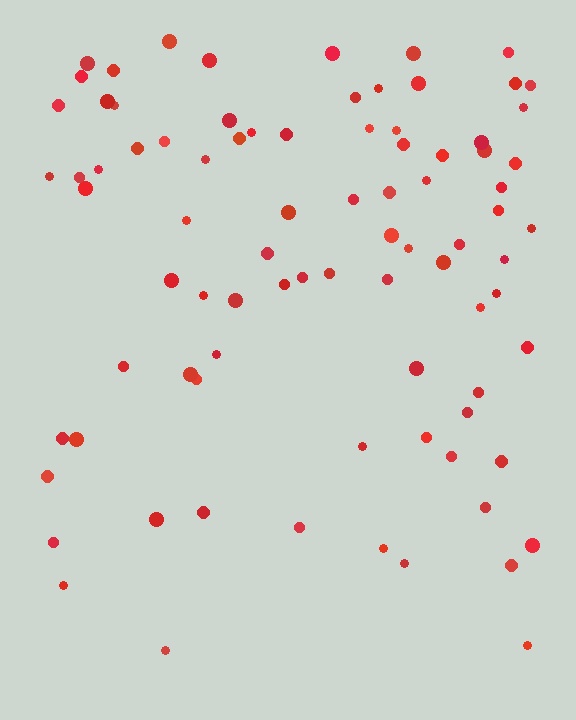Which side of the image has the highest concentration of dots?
The top.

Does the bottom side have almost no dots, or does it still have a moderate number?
Still a moderate number, just noticeably fewer than the top.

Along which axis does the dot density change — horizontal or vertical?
Vertical.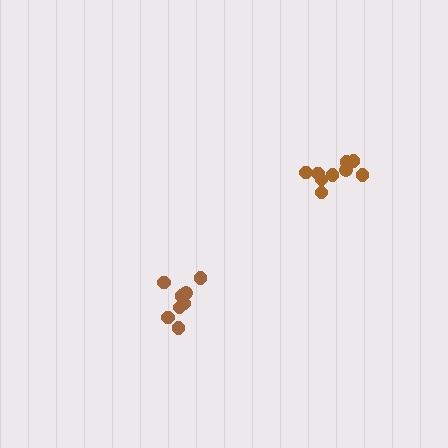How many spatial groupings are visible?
There are 2 spatial groupings.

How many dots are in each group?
Group 1: 8 dots, Group 2: 9 dots (17 total).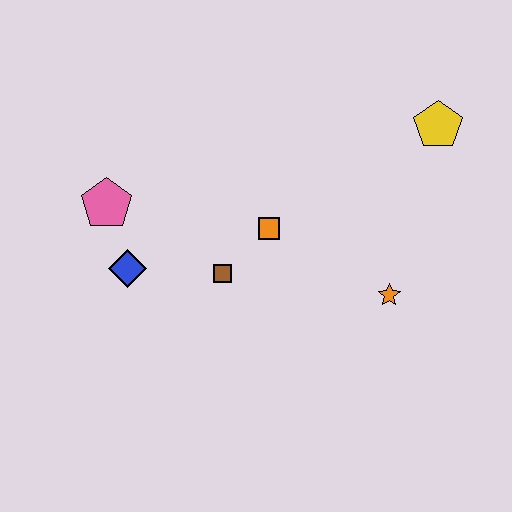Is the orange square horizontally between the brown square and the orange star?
Yes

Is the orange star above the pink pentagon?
No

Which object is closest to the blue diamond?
The pink pentagon is closest to the blue diamond.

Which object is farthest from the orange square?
The yellow pentagon is farthest from the orange square.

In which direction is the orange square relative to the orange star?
The orange square is to the left of the orange star.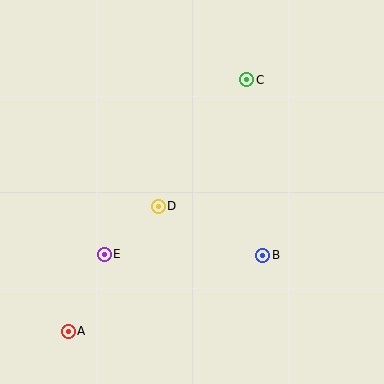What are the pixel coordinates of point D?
Point D is at (158, 206).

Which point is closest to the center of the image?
Point D at (158, 206) is closest to the center.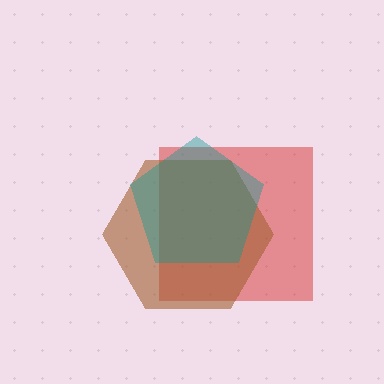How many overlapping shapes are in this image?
There are 3 overlapping shapes in the image.